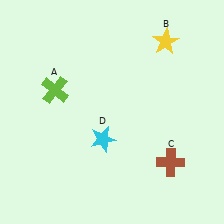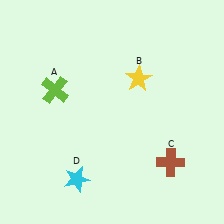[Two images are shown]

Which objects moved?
The objects that moved are: the yellow star (B), the cyan star (D).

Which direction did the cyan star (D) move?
The cyan star (D) moved down.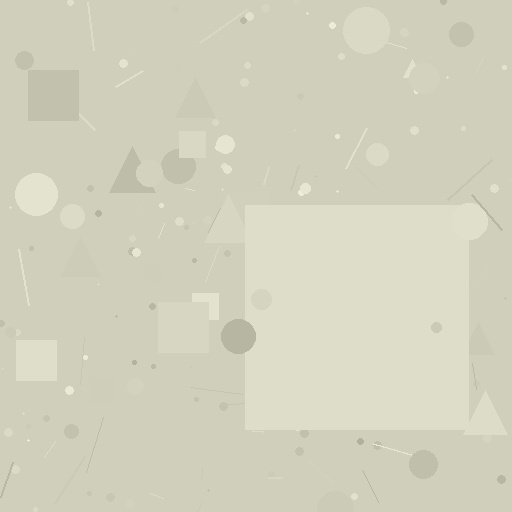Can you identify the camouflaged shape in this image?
The camouflaged shape is a square.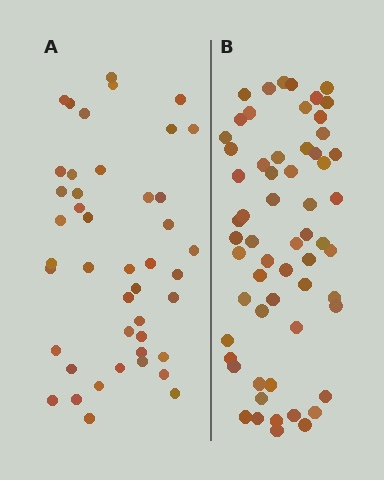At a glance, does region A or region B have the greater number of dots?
Region B (the right region) has more dots.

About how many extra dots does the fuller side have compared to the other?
Region B has approximately 15 more dots than region A.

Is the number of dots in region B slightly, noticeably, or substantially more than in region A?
Region B has noticeably more, but not dramatically so. The ratio is roughly 1.4 to 1.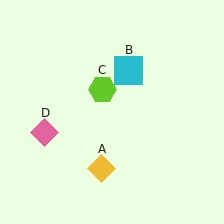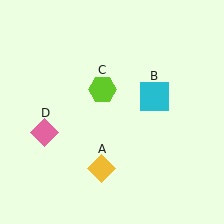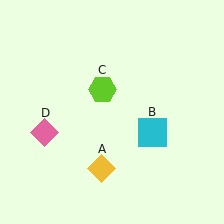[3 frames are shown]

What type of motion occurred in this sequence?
The cyan square (object B) rotated clockwise around the center of the scene.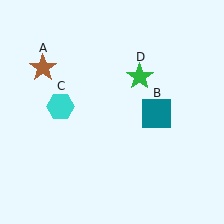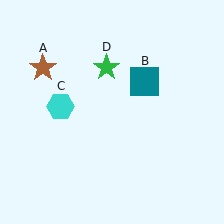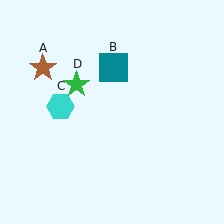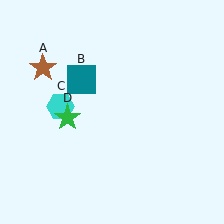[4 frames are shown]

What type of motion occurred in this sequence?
The teal square (object B), green star (object D) rotated counterclockwise around the center of the scene.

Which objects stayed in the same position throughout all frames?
Brown star (object A) and cyan hexagon (object C) remained stationary.